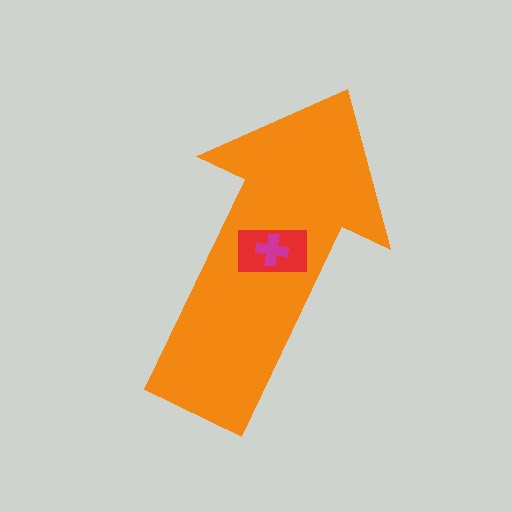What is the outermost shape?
The orange arrow.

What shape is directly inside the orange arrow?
The red rectangle.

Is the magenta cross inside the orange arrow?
Yes.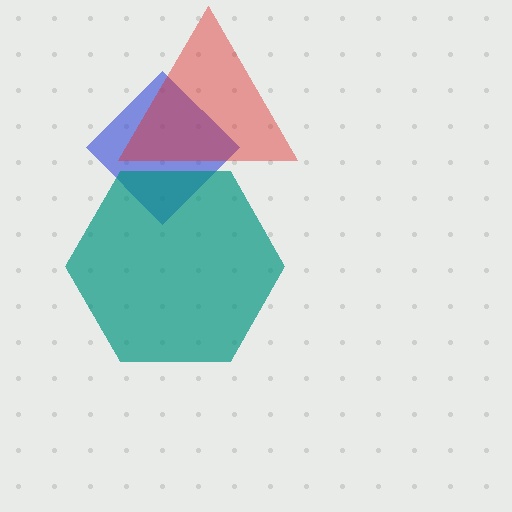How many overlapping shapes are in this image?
There are 3 overlapping shapes in the image.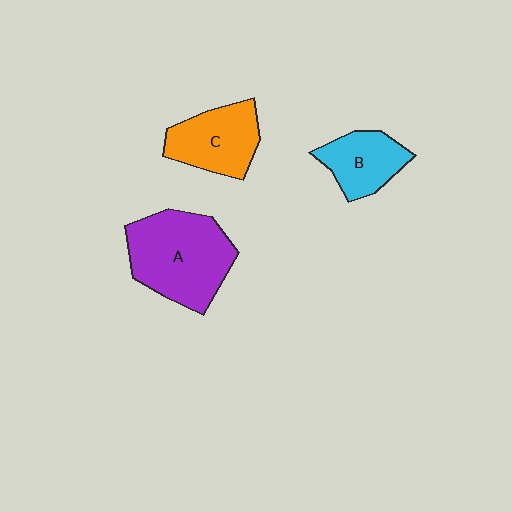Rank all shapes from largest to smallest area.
From largest to smallest: A (purple), C (orange), B (cyan).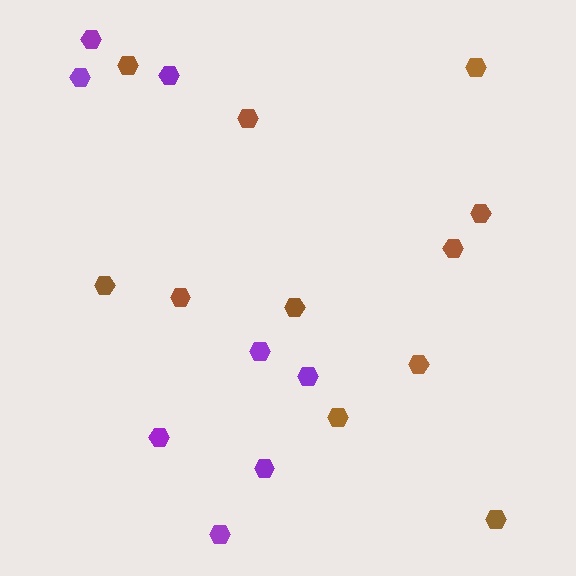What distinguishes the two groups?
There are 2 groups: one group of brown hexagons (11) and one group of purple hexagons (8).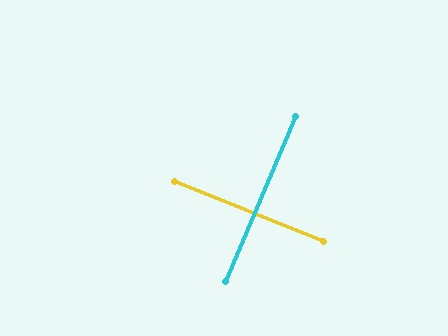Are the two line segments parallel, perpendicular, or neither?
Perpendicular — they meet at approximately 89°.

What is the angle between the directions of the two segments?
Approximately 89 degrees.